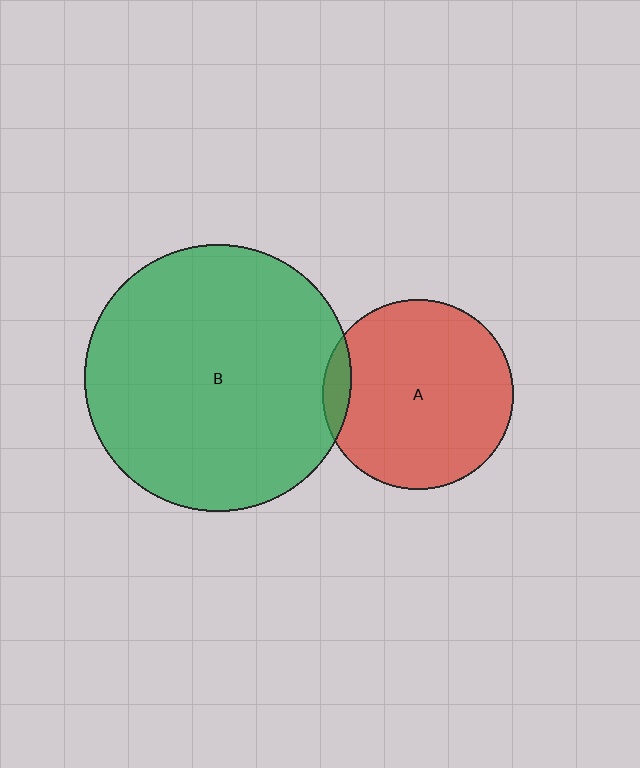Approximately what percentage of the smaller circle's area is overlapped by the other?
Approximately 5%.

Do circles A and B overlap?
Yes.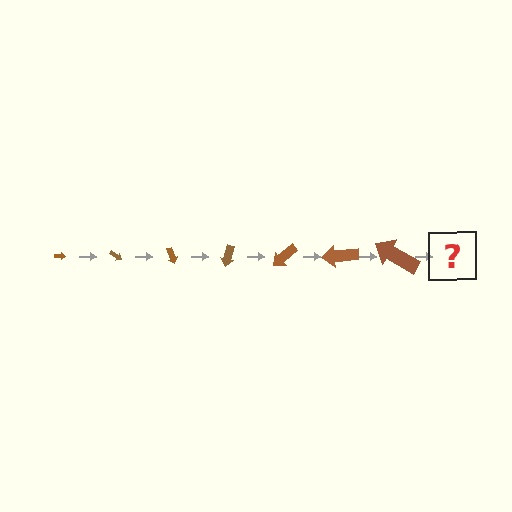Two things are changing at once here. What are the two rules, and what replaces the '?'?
The two rules are that the arrow grows larger each step and it rotates 35 degrees each step. The '?' should be an arrow, larger than the previous one and rotated 245 degrees from the start.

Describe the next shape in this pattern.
It should be an arrow, larger than the previous one and rotated 245 degrees from the start.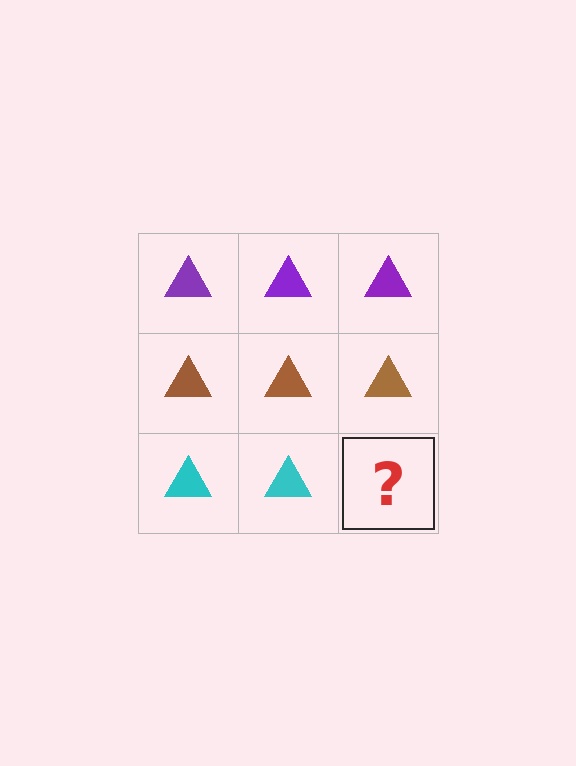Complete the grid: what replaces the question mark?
The question mark should be replaced with a cyan triangle.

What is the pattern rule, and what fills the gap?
The rule is that each row has a consistent color. The gap should be filled with a cyan triangle.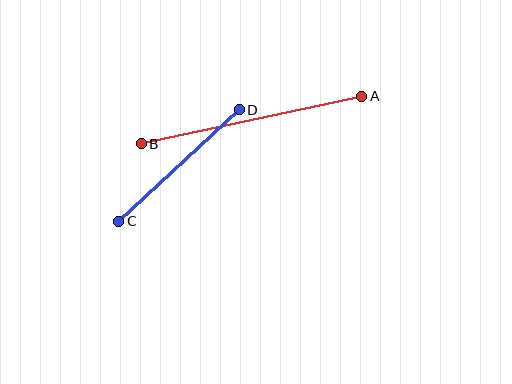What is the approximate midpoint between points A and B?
The midpoint is at approximately (252, 120) pixels.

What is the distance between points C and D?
The distance is approximately 164 pixels.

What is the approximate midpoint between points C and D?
The midpoint is at approximately (179, 166) pixels.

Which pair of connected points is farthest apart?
Points A and B are farthest apart.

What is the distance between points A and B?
The distance is approximately 226 pixels.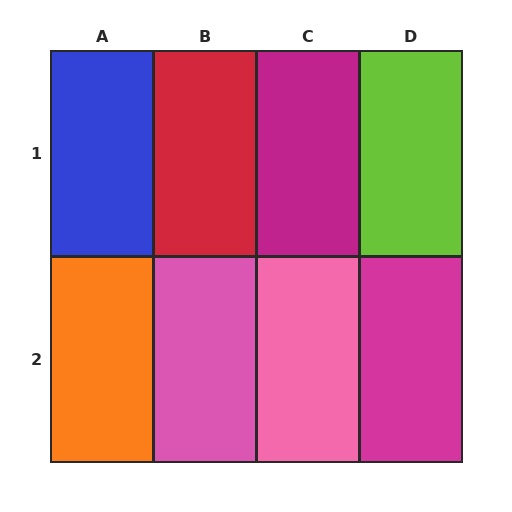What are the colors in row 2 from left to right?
Orange, pink, pink, magenta.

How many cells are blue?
1 cell is blue.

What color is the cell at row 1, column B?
Red.